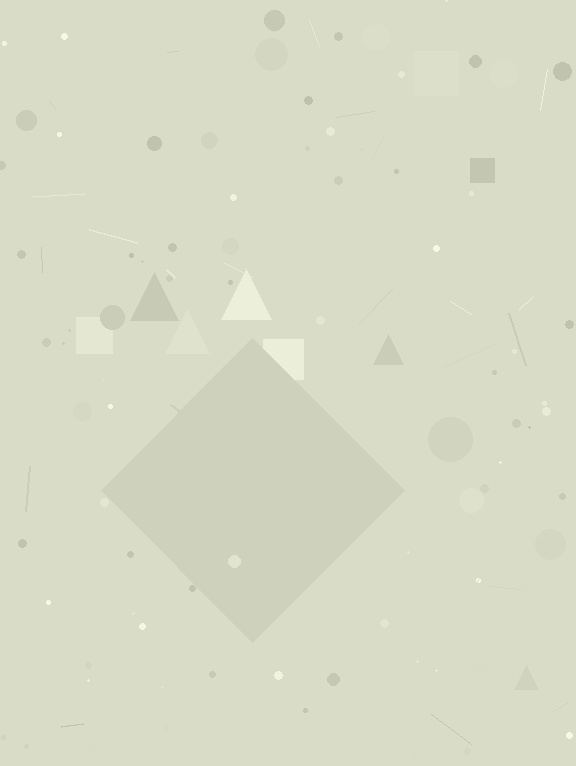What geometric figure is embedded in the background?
A diamond is embedded in the background.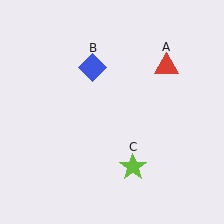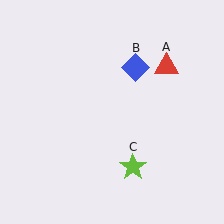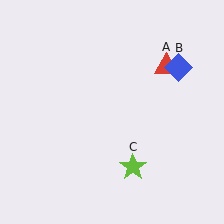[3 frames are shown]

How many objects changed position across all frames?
1 object changed position: blue diamond (object B).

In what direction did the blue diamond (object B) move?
The blue diamond (object B) moved right.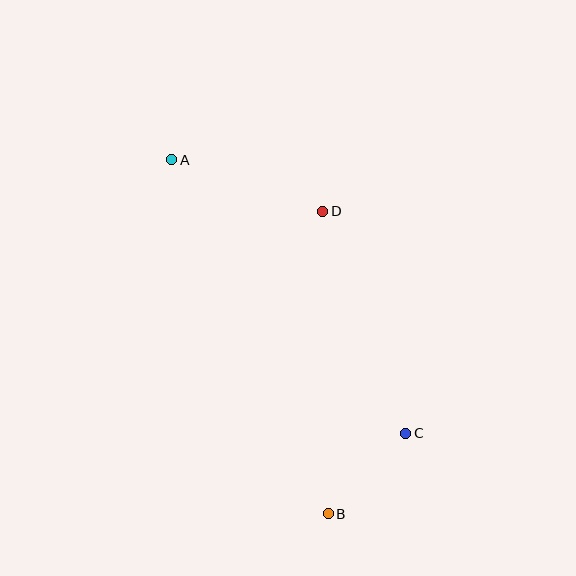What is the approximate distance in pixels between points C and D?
The distance between C and D is approximately 237 pixels.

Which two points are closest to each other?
Points B and C are closest to each other.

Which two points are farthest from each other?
Points A and B are farthest from each other.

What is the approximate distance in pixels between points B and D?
The distance between B and D is approximately 303 pixels.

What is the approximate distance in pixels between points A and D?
The distance between A and D is approximately 160 pixels.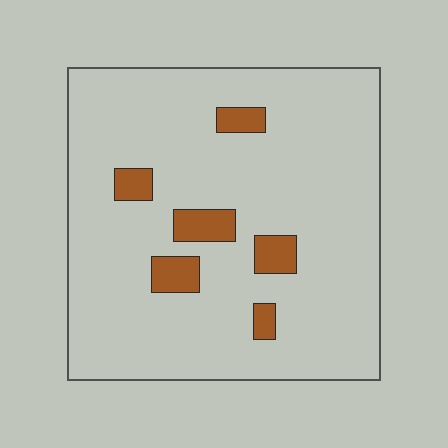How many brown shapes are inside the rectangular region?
6.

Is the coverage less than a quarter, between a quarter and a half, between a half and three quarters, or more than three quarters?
Less than a quarter.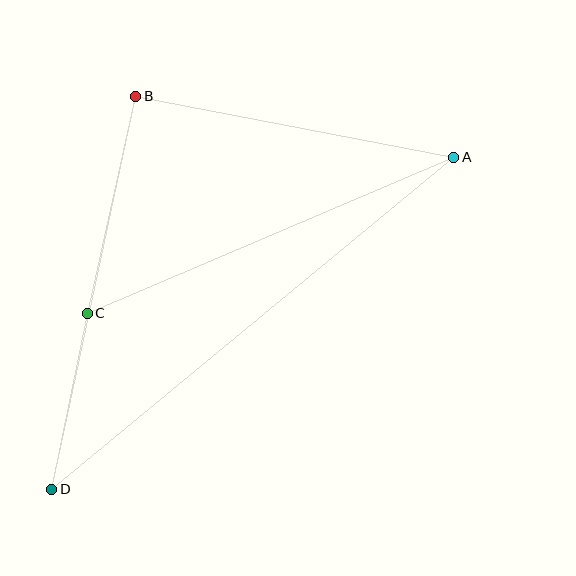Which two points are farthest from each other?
Points A and D are farthest from each other.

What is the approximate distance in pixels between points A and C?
The distance between A and C is approximately 398 pixels.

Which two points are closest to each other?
Points C and D are closest to each other.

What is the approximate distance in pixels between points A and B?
The distance between A and B is approximately 324 pixels.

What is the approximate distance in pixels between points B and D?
The distance between B and D is approximately 402 pixels.